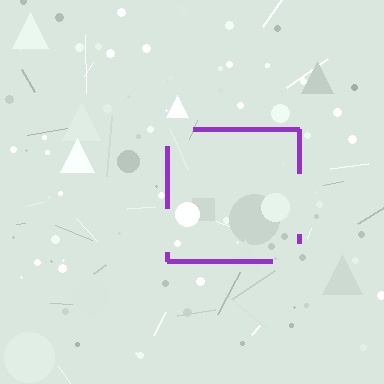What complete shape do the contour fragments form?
The contour fragments form a square.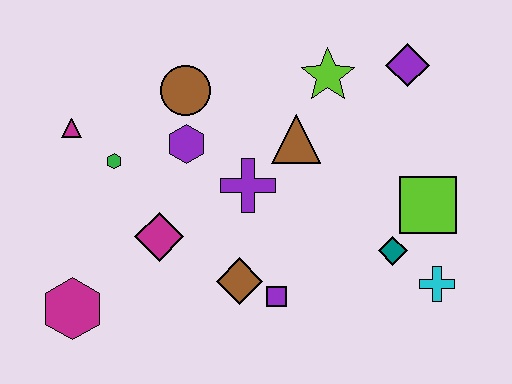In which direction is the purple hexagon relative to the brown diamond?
The purple hexagon is above the brown diamond.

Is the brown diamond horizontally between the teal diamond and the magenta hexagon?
Yes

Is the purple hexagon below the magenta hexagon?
No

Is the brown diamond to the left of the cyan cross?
Yes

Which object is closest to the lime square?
The teal diamond is closest to the lime square.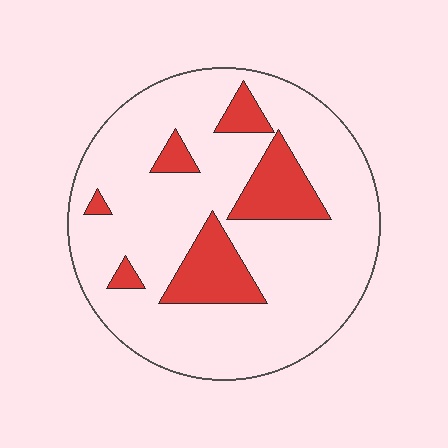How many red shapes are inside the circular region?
6.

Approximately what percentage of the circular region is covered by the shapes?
Approximately 20%.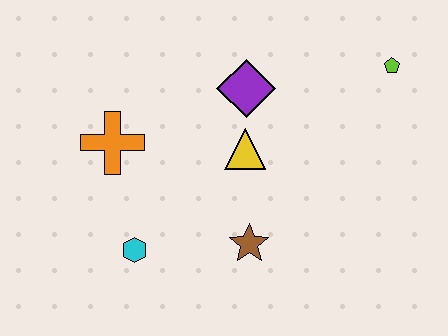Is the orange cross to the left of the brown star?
Yes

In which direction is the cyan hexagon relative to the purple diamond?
The cyan hexagon is below the purple diamond.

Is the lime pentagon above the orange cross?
Yes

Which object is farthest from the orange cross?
The lime pentagon is farthest from the orange cross.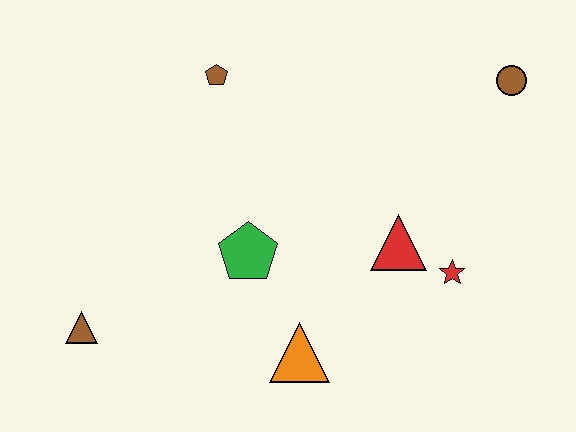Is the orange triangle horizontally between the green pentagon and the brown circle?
Yes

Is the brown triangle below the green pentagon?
Yes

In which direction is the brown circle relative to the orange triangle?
The brown circle is above the orange triangle.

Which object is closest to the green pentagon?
The orange triangle is closest to the green pentagon.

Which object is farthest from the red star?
The brown triangle is farthest from the red star.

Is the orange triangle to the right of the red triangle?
No